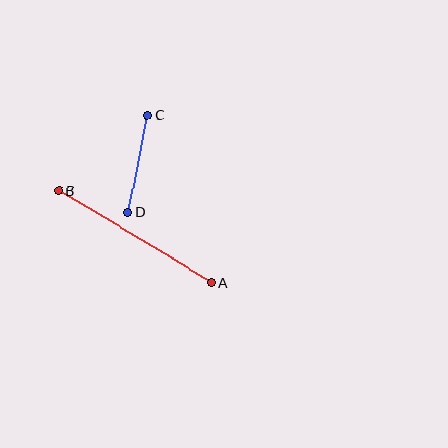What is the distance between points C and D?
The distance is approximately 99 pixels.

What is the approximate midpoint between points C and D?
The midpoint is at approximately (138, 164) pixels.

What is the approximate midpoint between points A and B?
The midpoint is at approximately (135, 237) pixels.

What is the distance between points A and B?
The distance is approximately 178 pixels.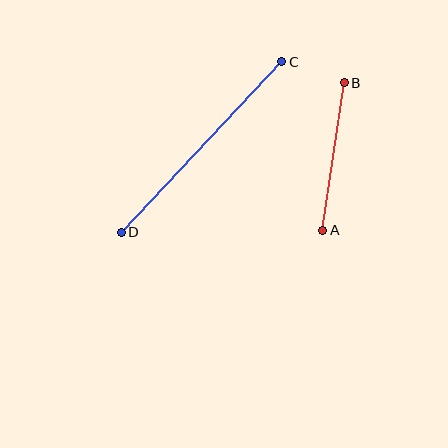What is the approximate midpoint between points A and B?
The midpoint is at approximately (334, 156) pixels.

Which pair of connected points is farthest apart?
Points C and D are farthest apart.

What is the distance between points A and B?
The distance is approximately 149 pixels.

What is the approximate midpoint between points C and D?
The midpoint is at approximately (202, 147) pixels.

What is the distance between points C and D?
The distance is approximately 234 pixels.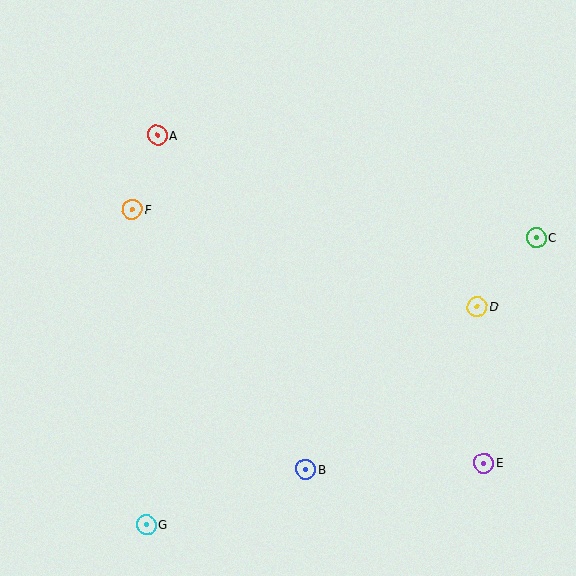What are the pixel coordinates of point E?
Point E is at (484, 463).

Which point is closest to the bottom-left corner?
Point G is closest to the bottom-left corner.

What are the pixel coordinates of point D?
Point D is at (477, 307).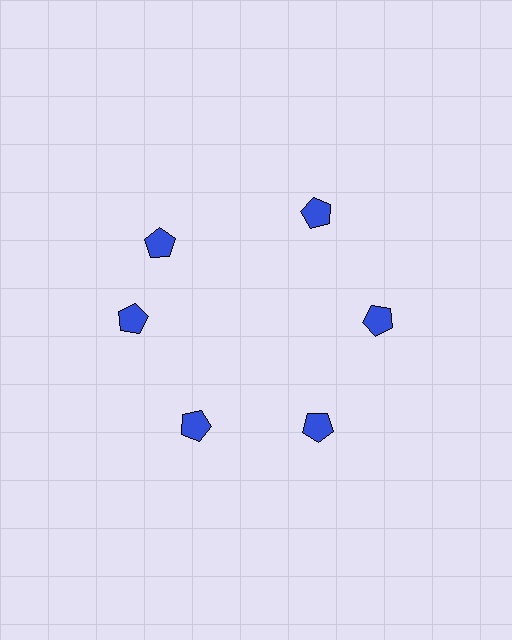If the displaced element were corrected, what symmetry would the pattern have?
It would have 6-fold rotational symmetry — the pattern would map onto itself every 60 degrees.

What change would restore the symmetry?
The symmetry would be restored by rotating it back into even spacing with its neighbors so that all 6 pentagons sit at equal angles and equal distance from the center.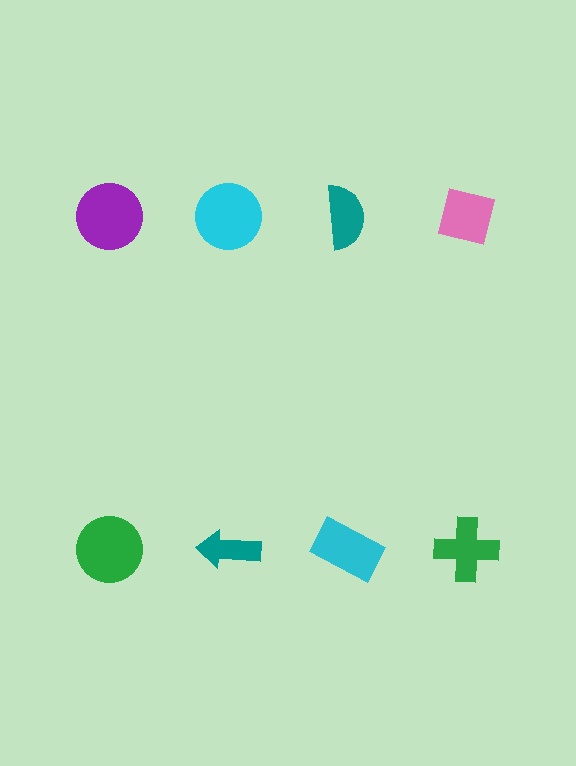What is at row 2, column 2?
A teal arrow.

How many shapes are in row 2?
4 shapes.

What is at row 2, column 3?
A cyan rectangle.